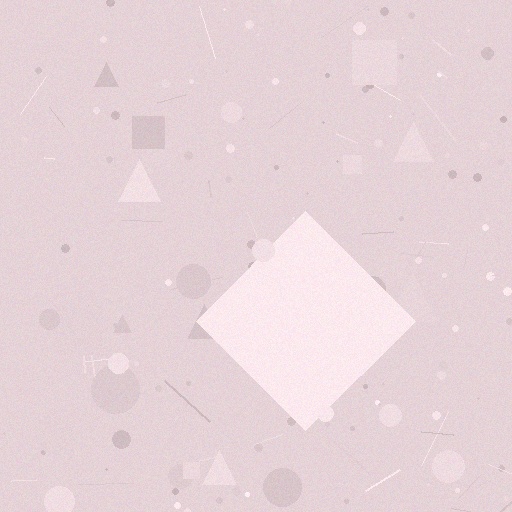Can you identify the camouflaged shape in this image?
The camouflaged shape is a diamond.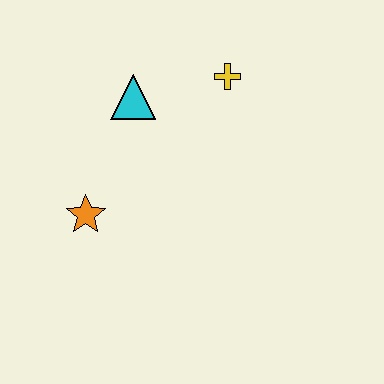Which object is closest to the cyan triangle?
The yellow cross is closest to the cyan triangle.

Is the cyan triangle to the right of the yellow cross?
No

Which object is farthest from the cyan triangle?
The orange star is farthest from the cyan triangle.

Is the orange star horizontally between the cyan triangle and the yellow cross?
No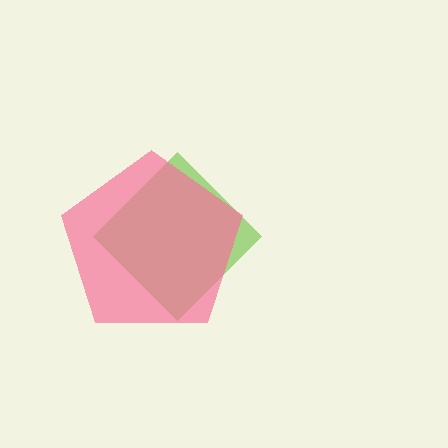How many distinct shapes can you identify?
There are 2 distinct shapes: a lime diamond, a pink pentagon.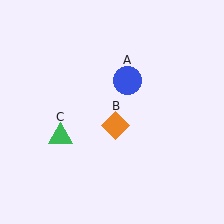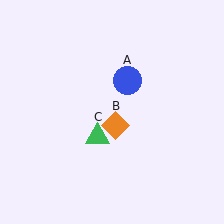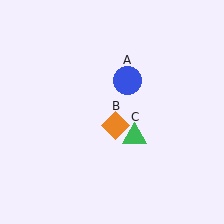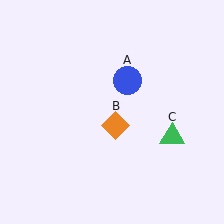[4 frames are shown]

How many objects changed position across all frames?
1 object changed position: green triangle (object C).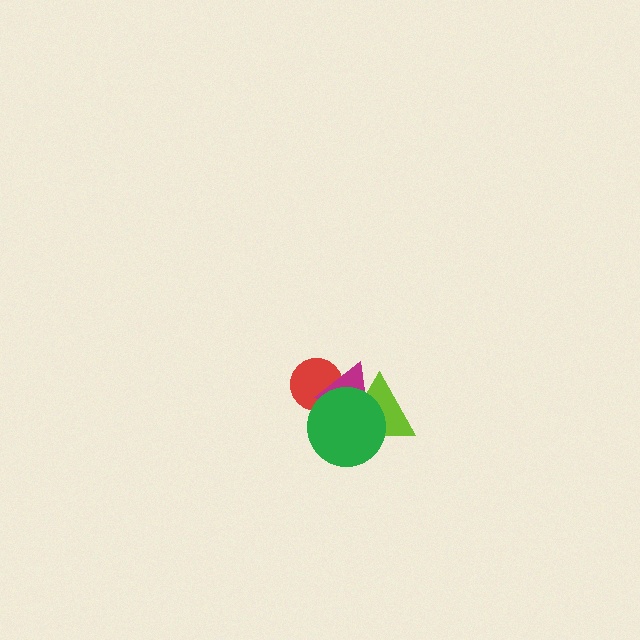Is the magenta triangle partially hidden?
Yes, it is partially covered by another shape.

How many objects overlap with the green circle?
3 objects overlap with the green circle.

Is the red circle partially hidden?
Yes, it is partially covered by another shape.